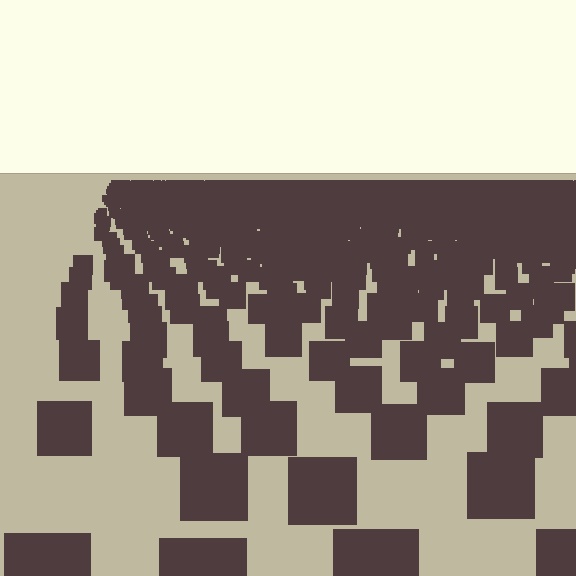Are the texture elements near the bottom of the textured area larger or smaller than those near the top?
Larger. Near the bottom, elements are closer to the viewer and appear at a bigger on-screen size.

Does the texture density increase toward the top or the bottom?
Density increases toward the top.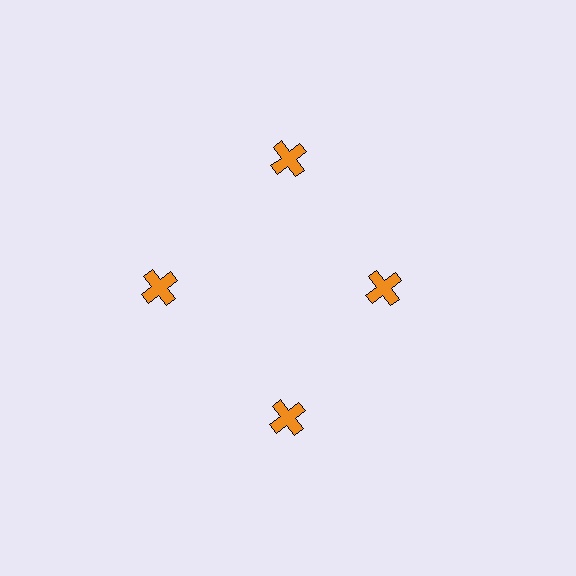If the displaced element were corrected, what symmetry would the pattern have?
It would have 4-fold rotational symmetry — the pattern would map onto itself every 90 degrees.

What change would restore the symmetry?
The symmetry would be restored by moving it outward, back onto the ring so that all 4 crosses sit at equal angles and equal distance from the center.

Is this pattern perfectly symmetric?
No. The 4 orange crosses are arranged in a ring, but one element near the 3 o'clock position is pulled inward toward the center, breaking the 4-fold rotational symmetry.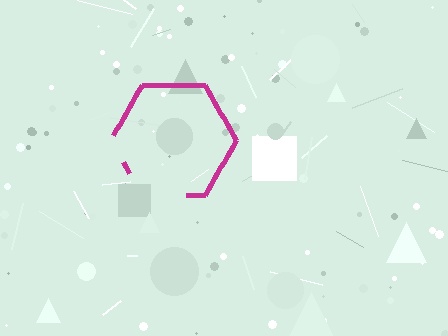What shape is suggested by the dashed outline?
The dashed outline suggests a hexagon.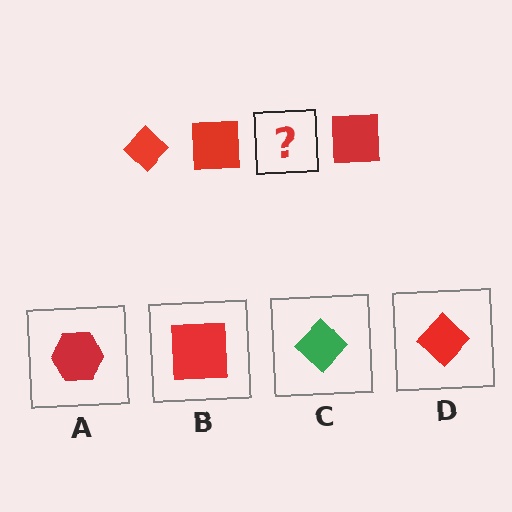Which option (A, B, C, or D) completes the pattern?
D.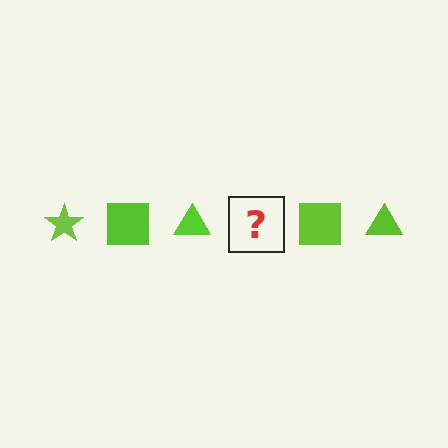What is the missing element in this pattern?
The missing element is a lime star.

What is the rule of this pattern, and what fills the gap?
The rule is that the pattern cycles through star, square, triangle shapes in lime. The gap should be filled with a lime star.